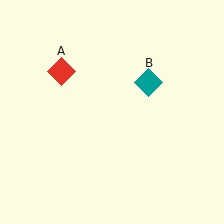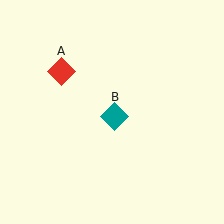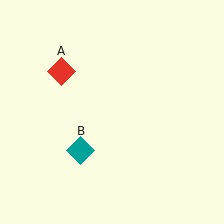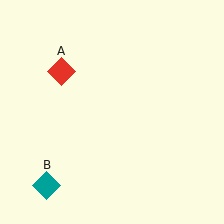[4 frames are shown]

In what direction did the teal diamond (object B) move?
The teal diamond (object B) moved down and to the left.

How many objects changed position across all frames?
1 object changed position: teal diamond (object B).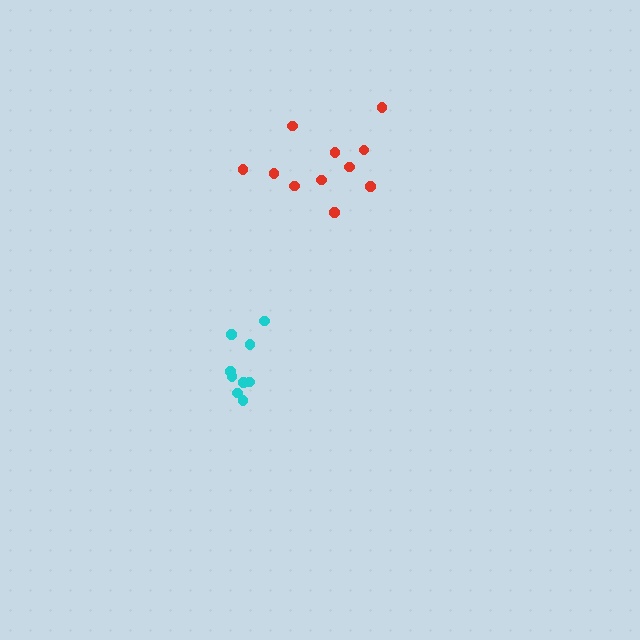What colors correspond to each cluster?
The clusters are colored: cyan, red.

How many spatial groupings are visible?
There are 2 spatial groupings.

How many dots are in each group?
Group 1: 9 dots, Group 2: 11 dots (20 total).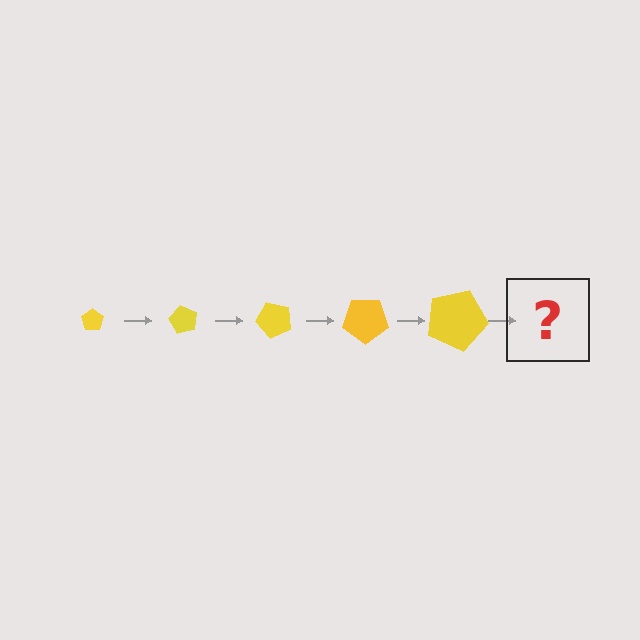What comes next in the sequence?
The next element should be a pentagon, larger than the previous one and rotated 300 degrees from the start.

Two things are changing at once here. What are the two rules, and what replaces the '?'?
The two rules are that the pentagon grows larger each step and it rotates 60 degrees each step. The '?' should be a pentagon, larger than the previous one and rotated 300 degrees from the start.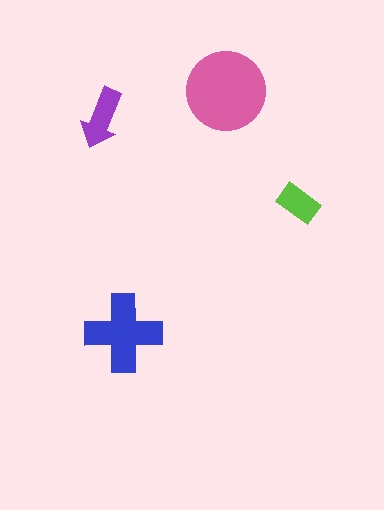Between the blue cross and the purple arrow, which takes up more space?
The blue cross.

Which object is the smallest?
The lime rectangle.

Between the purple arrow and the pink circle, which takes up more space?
The pink circle.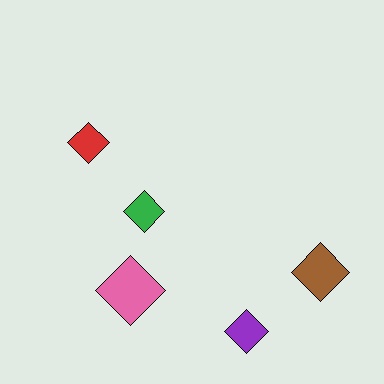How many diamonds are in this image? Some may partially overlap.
There are 5 diamonds.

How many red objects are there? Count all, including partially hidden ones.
There is 1 red object.